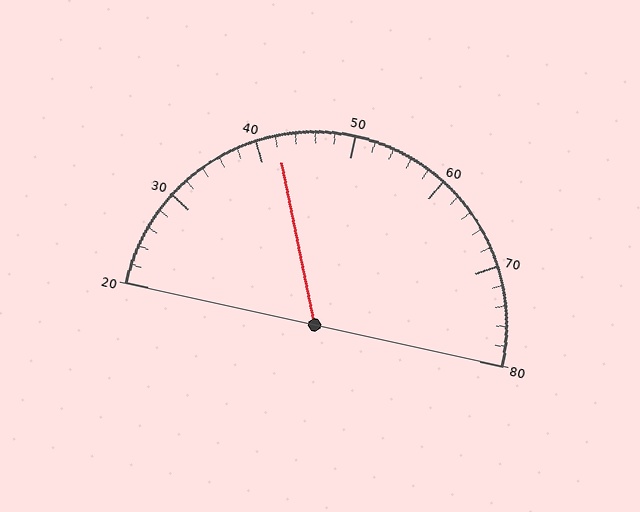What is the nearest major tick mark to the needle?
The nearest major tick mark is 40.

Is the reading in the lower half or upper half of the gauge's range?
The reading is in the lower half of the range (20 to 80).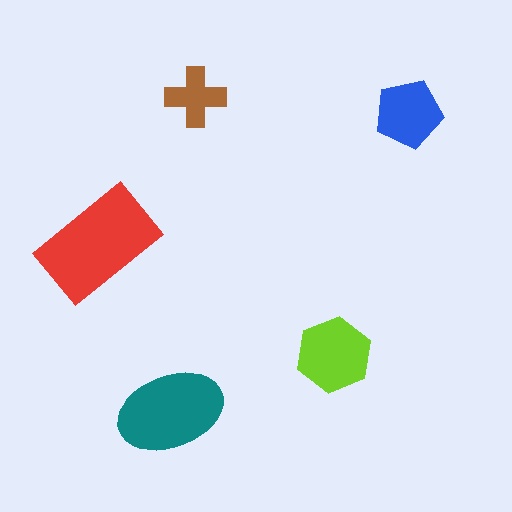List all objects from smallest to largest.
The brown cross, the blue pentagon, the lime hexagon, the teal ellipse, the red rectangle.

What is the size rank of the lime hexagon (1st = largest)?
3rd.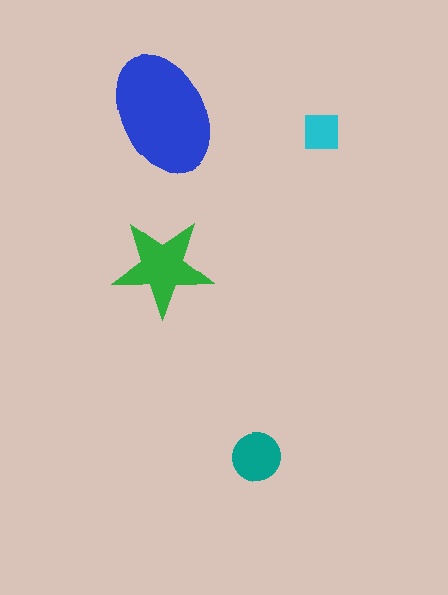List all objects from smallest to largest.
The cyan square, the teal circle, the green star, the blue ellipse.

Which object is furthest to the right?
The cyan square is rightmost.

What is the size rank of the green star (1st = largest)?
2nd.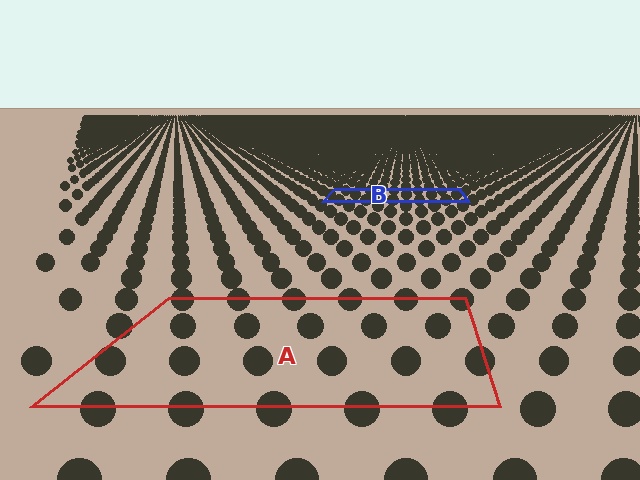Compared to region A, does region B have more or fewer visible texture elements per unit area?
Region B has more texture elements per unit area — they are packed more densely because it is farther away.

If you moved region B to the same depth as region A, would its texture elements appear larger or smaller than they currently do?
They would appear larger. At a closer depth, the same texture elements are projected at a bigger on-screen size.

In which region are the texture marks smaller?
The texture marks are smaller in region B, because it is farther away.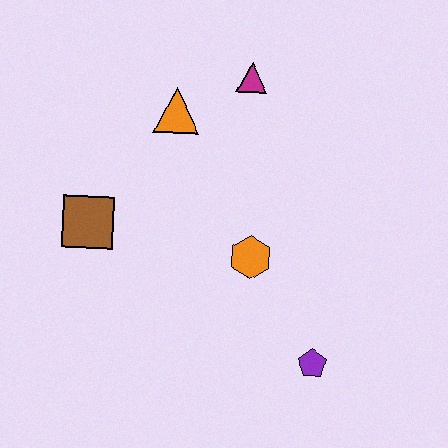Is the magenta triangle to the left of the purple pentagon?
Yes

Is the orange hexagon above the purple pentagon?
Yes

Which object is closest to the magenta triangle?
The orange triangle is closest to the magenta triangle.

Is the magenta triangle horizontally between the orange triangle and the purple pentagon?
Yes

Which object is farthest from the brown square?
The purple pentagon is farthest from the brown square.